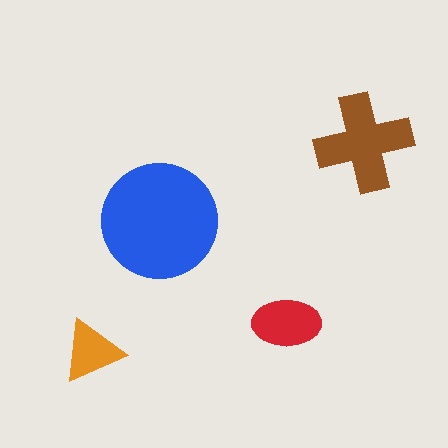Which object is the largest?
The blue circle.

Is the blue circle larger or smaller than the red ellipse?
Larger.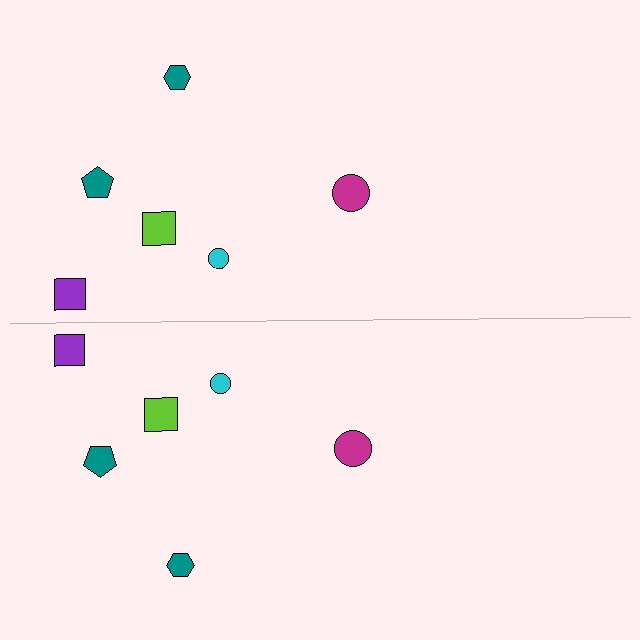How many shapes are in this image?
There are 12 shapes in this image.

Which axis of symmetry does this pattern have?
The pattern has a horizontal axis of symmetry running through the center of the image.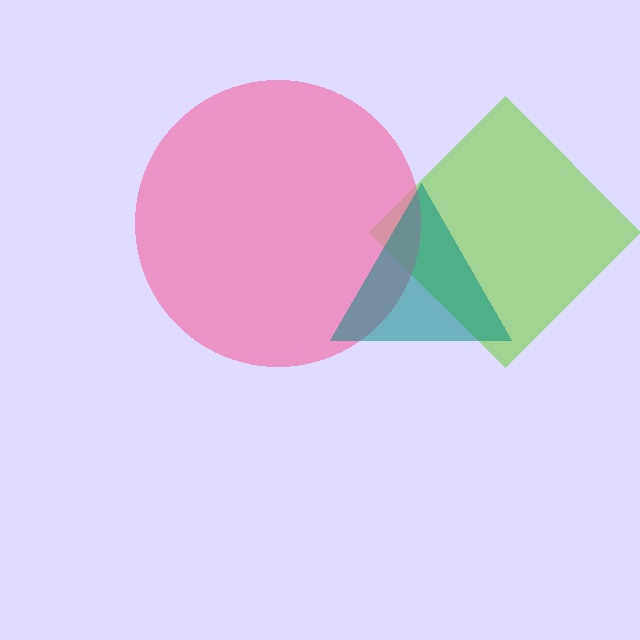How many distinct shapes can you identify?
There are 3 distinct shapes: a lime diamond, a pink circle, a teal triangle.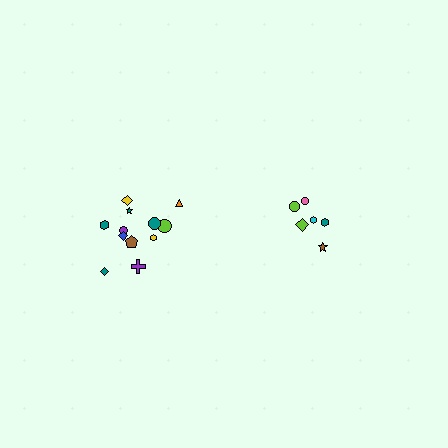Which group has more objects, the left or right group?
The left group.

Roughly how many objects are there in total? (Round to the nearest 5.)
Roughly 20 objects in total.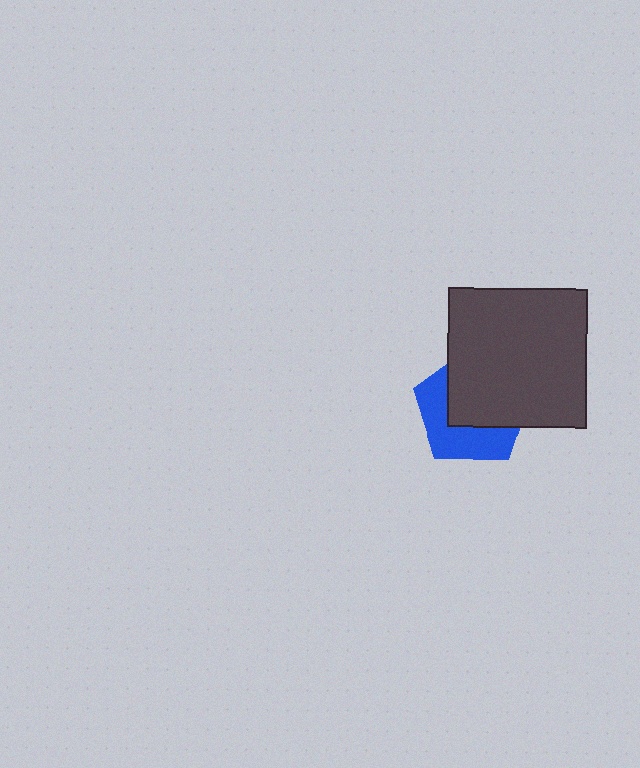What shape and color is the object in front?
The object in front is a dark gray square.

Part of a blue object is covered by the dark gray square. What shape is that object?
It is a pentagon.